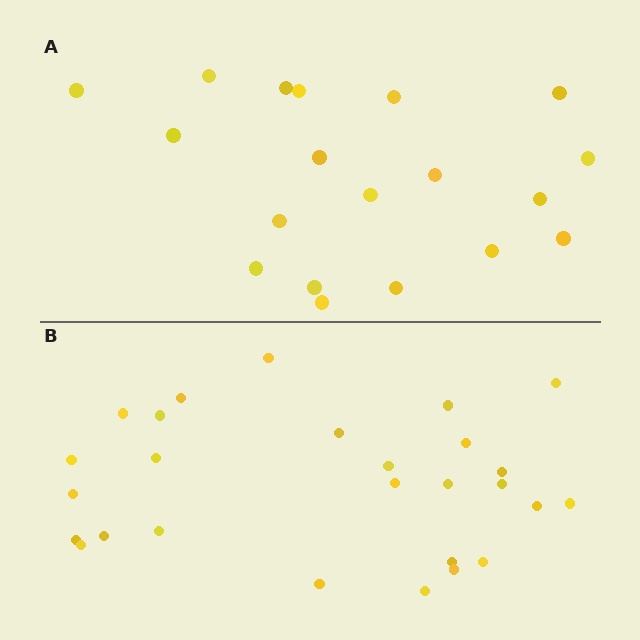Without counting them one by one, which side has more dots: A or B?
Region B (the bottom region) has more dots.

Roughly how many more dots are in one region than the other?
Region B has roughly 8 or so more dots than region A.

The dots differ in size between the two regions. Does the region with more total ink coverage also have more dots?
No. Region A has more total ink coverage because its dots are larger, but region B actually contains more individual dots. Total area can be misleading — the number of items is what matters here.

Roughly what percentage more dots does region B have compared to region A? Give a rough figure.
About 40% more.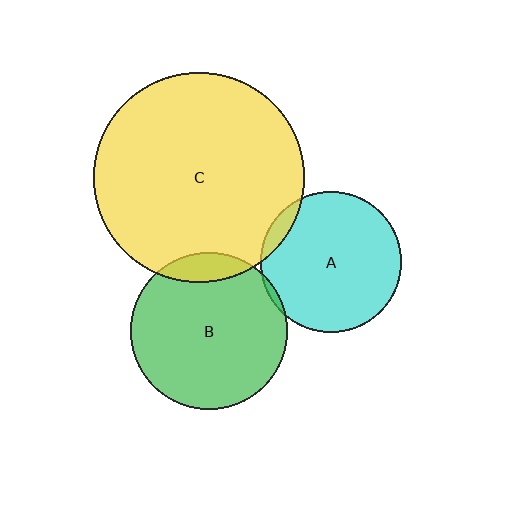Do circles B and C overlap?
Yes.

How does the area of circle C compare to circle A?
Approximately 2.2 times.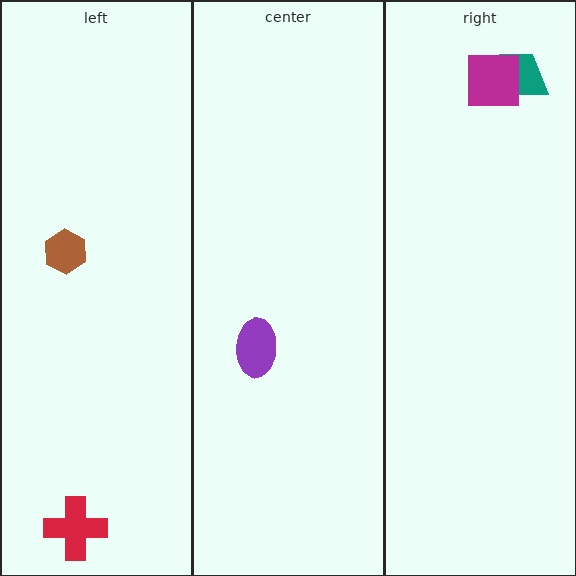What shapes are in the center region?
The purple ellipse.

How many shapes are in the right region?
2.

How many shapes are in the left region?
2.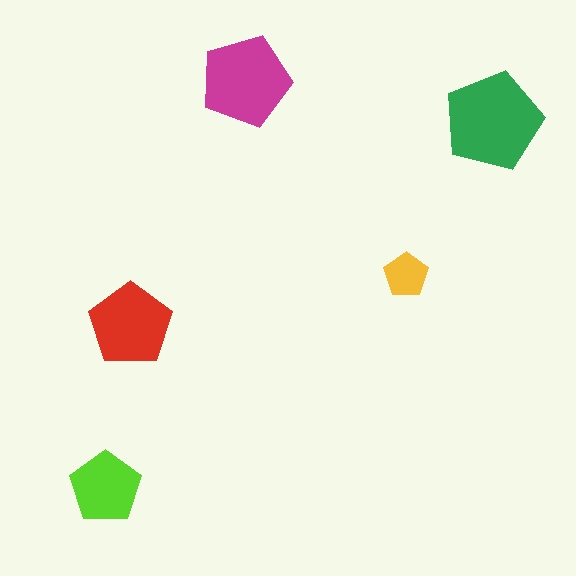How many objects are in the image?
There are 5 objects in the image.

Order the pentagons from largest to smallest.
the green one, the magenta one, the red one, the lime one, the yellow one.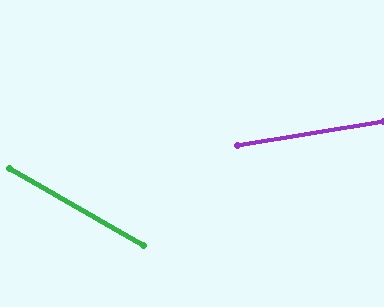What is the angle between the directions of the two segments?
Approximately 39 degrees.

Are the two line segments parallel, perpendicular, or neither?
Neither parallel nor perpendicular — they differ by about 39°.